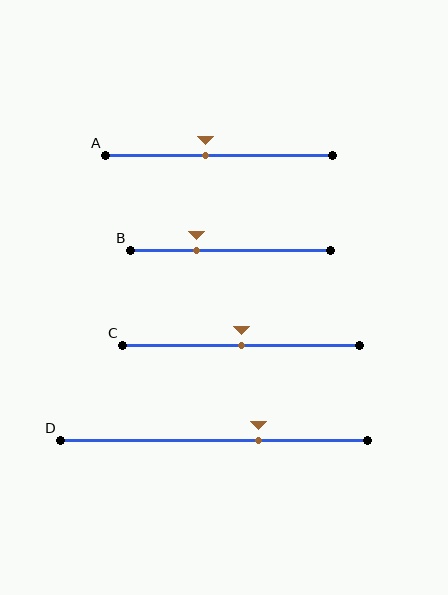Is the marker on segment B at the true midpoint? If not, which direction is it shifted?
No, the marker on segment B is shifted to the left by about 17% of the segment length.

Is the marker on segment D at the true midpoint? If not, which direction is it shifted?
No, the marker on segment D is shifted to the right by about 14% of the segment length.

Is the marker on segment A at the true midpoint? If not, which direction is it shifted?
No, the marker on segment A is shifted to the left by about 6% of the segment length.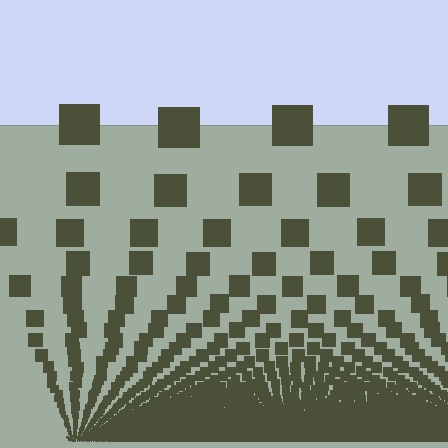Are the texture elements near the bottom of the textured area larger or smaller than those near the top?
Smaller. The gradient is inverted — elements near the bottom are smaller and denser.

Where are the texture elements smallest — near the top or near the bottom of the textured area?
Near the bottom.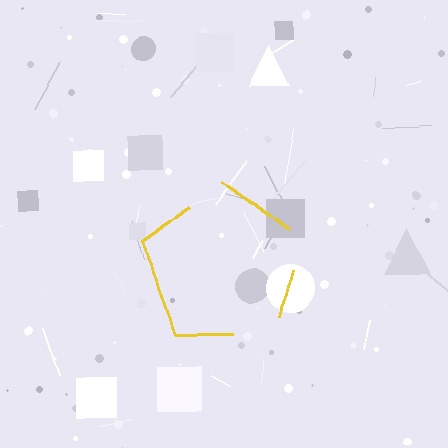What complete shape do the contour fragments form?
The contour fragments form a pentagon.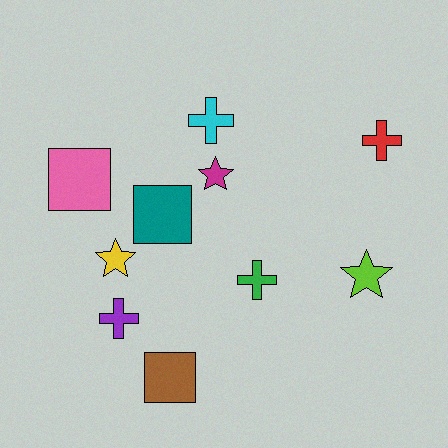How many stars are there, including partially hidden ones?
There are 3 stars.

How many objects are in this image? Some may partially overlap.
There are 10 objects.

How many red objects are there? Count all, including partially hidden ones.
There is 1 red object.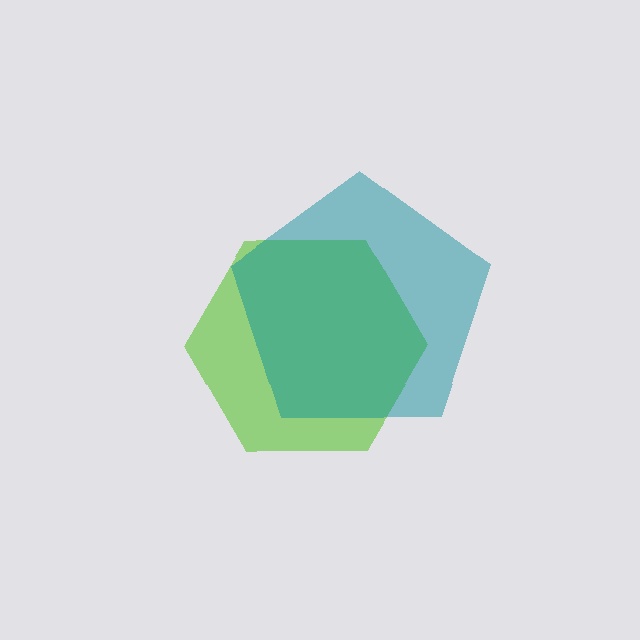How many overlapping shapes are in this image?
There are 2 overlapping shapes in the image.